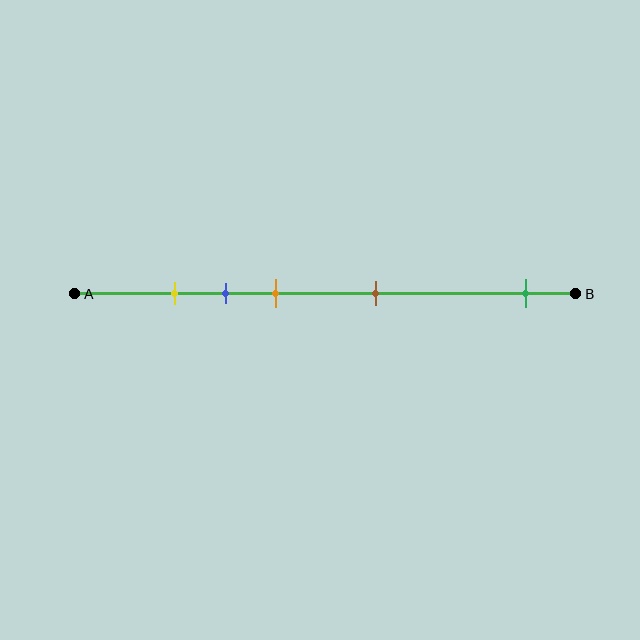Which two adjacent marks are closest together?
The yellow and blue marks are the closest adjacent pair.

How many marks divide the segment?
There are 5 marks dividing the segment.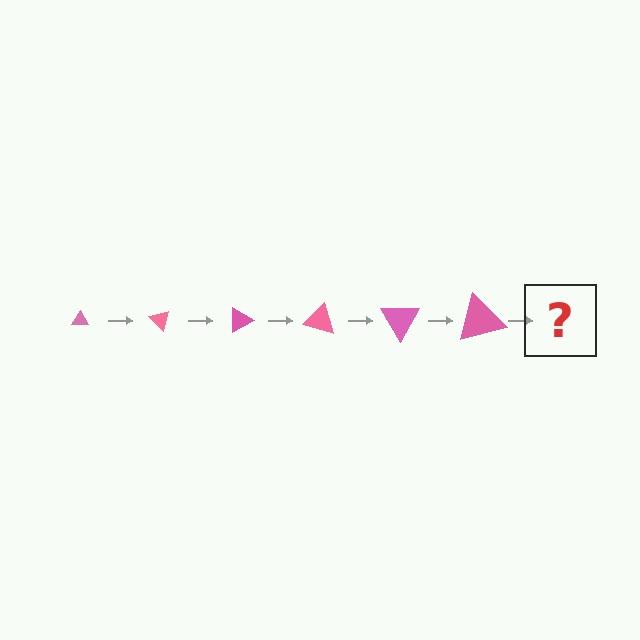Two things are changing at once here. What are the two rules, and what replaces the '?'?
The two rules are that the triangle grows larger each step and it rotates 45 degrees each step. The '?' should be a triangle, larger than the previous one and rotated 270 degrees from the start.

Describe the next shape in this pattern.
It should be a triangle, larger than the previous one and rotated 270 degrees from the start.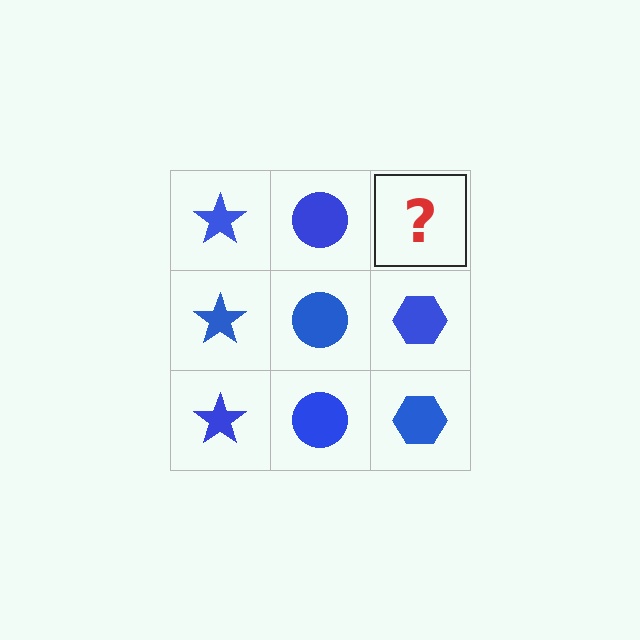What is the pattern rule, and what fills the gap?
The rule is that each column has a consistent shape. The gap should be filled with a blue hexagon.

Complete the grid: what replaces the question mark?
The question mark should be replaced with a blue hexagon.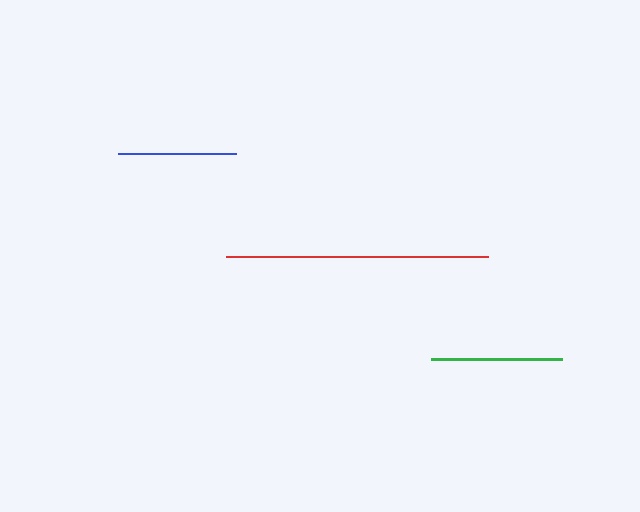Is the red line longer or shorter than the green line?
The red line is longer than the green line.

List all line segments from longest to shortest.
From longest to shortest: red, green, blue.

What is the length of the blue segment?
The blue segment is approximately 118 pixels long.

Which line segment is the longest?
The red line is the longest at approximately 262 pixels.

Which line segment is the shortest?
The blue line is the shortest at approximately 118 pixels.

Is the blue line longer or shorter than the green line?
The green line is longer than the blue line.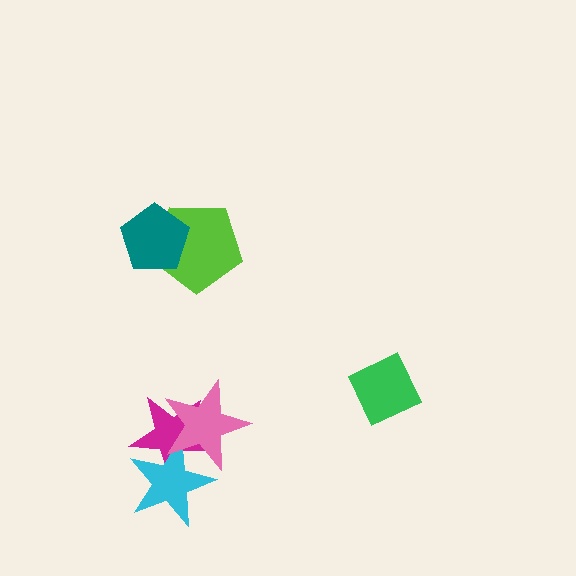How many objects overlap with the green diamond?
0 objects overlap with the green diamond.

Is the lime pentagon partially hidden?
Yes, it is partially covered by another shape.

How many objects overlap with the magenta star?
2 objects overlap with the magenta star.